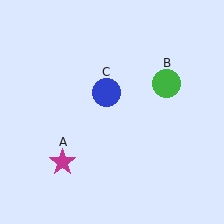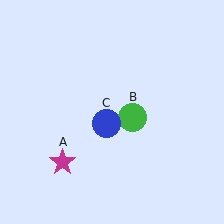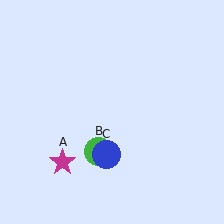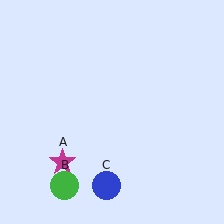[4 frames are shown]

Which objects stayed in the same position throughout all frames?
Magenta star (object A) remained stationary.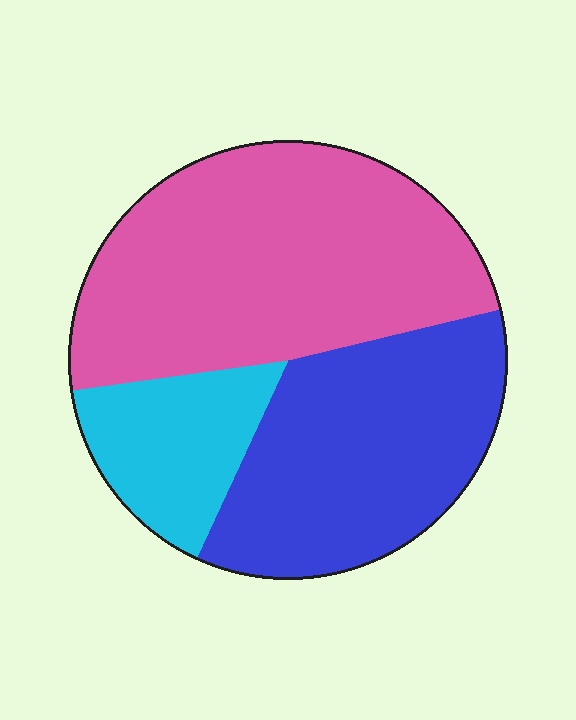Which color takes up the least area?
Cyan, at roughly 15%.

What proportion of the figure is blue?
Blue covers around 35% of the figure.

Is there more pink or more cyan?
Pink.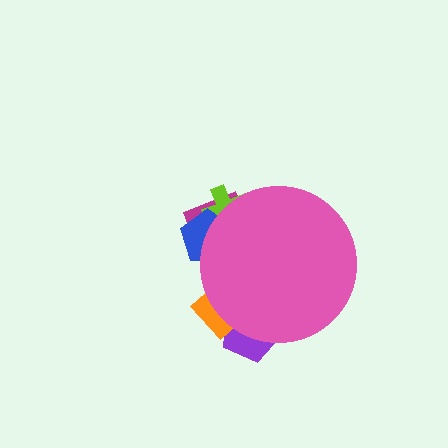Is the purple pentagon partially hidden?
Yes, the purple pentagon is partially hidden behind the pink circle.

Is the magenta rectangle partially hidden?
Yes, the magenta rectangle is partially hidden behind the pink circle.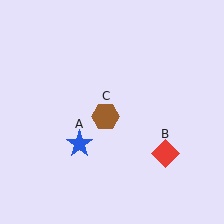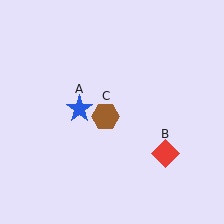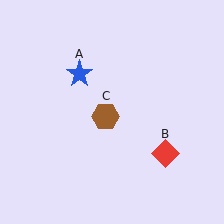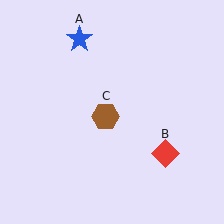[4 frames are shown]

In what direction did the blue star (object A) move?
The blue star (object A) moved up.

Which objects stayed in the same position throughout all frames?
Red diamond (object B) and brown hexagon (object C) remained stationary.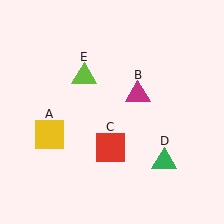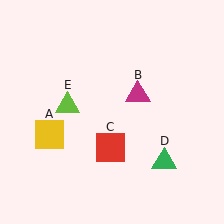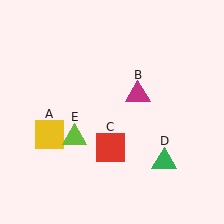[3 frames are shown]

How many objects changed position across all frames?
1 object changed position: lime triangle (object E).